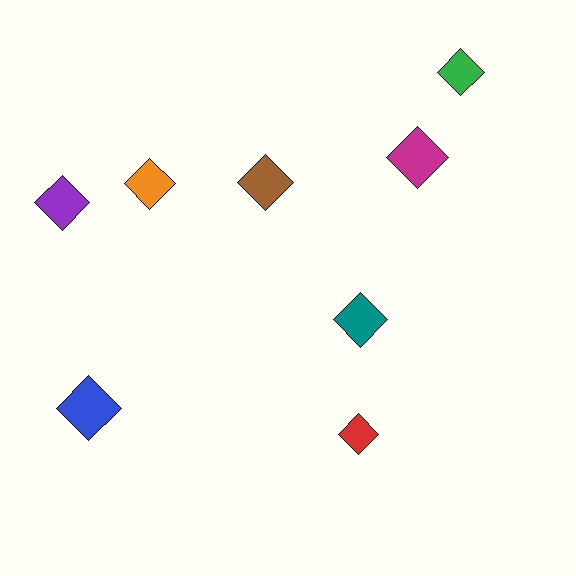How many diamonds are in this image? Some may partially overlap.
There are 8 diamonds.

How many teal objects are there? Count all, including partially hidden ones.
There is 1 teal object.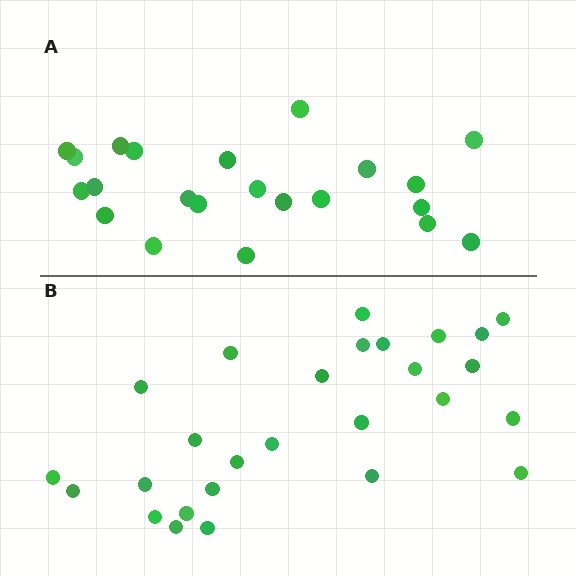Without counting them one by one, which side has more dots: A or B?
Region B (the bottom region) has more dots.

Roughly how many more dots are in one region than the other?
Region B has about 5 more dots than region A.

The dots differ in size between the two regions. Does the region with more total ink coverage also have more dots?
No. Region A has more total ink coverage because its dots are larger, but region B actually contains more individual dots. Total area can be misleading — the number of items is what matters here.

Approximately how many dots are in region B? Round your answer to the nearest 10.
About 30 dots. (The exact count is 27, which rounds to 30.)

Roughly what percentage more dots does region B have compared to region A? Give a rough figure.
About 25% more.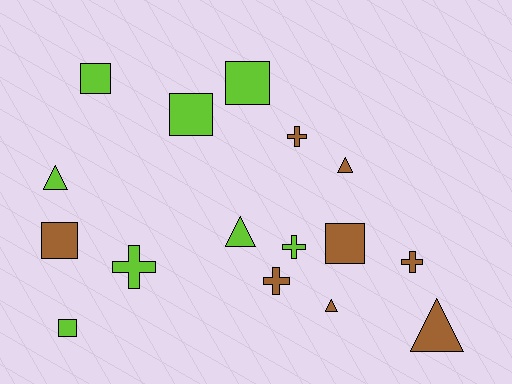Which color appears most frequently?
Brown, with 8 objects.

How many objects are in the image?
There are 16 objects.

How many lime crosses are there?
There are 2 lime crosses.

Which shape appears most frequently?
Square, with 6 objects.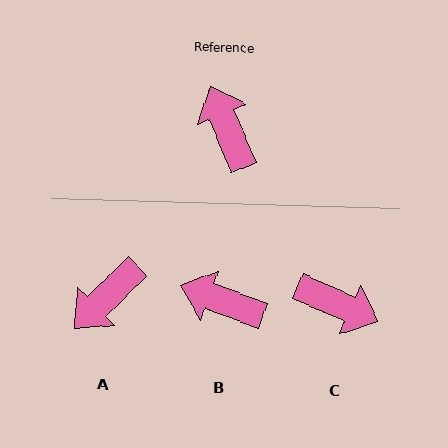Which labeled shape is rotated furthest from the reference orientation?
C, about 136 degrees away.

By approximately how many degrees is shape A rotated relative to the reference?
Approximately 112 degrees counter-clockwise.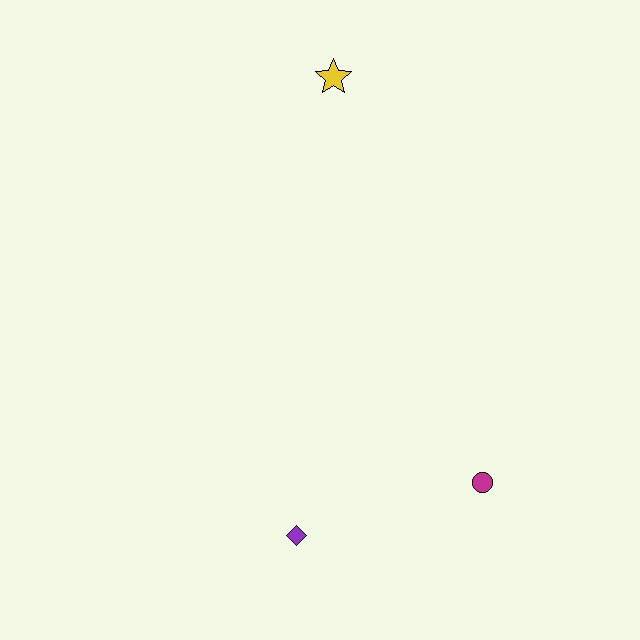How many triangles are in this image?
There are no triangles.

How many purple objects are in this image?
There is 1 purple object.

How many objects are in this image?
There are 3 objects.